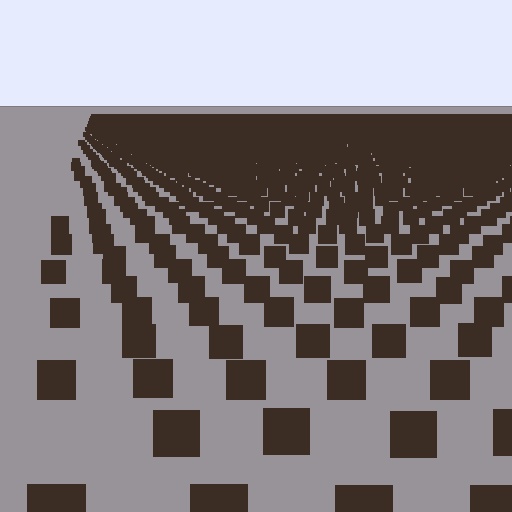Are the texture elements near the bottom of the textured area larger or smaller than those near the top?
Larger. Near the bottom, elements are closer to the viewer and appear at a bigger on-screen size.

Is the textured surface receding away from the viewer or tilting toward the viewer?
The surface is receding away from the viewer. Texture elements get smaller and denser toward the top.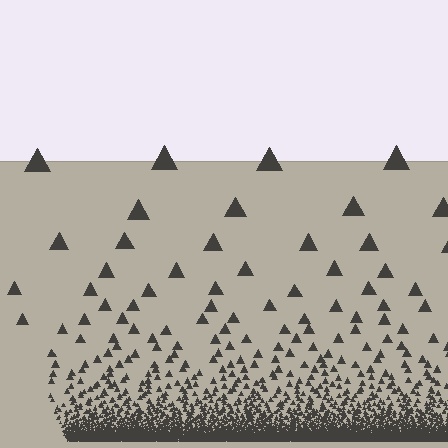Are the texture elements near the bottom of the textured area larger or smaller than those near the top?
Smaller. The gradient is inverted — elements near the bottom are smaller and denser.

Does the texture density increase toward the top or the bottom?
Density increases toward the bottom.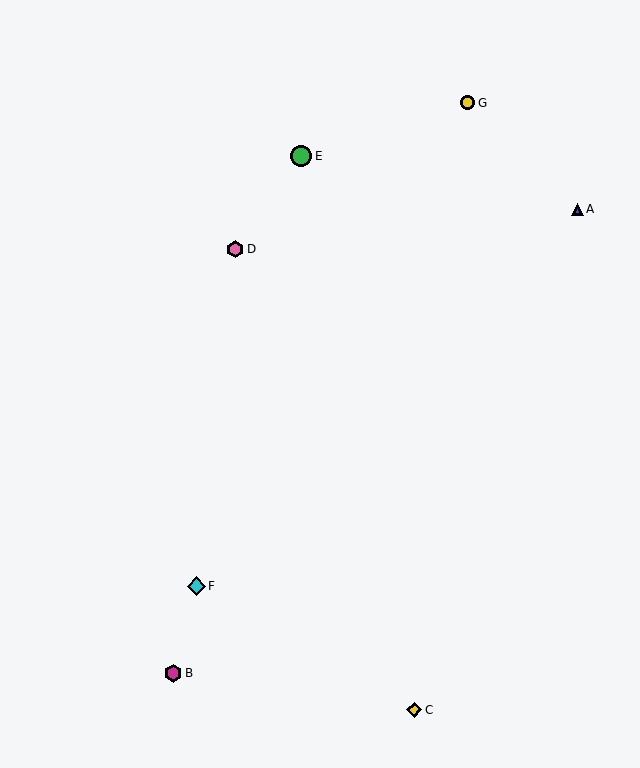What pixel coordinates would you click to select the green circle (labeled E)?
Click at (301, 156) to select the green circle E.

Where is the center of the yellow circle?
The center of the yellow circle is at (468, 103).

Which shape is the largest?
The green circle (labeled E) is the largest.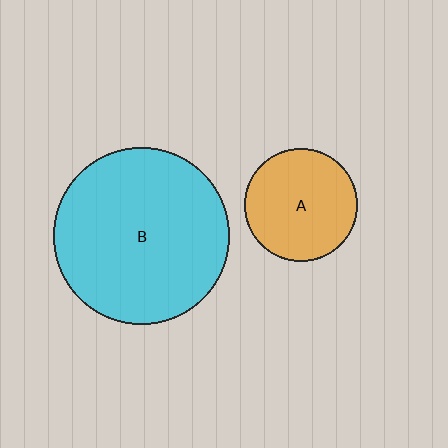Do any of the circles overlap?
No, none of the circles overlap.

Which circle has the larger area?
Circle B (cyan).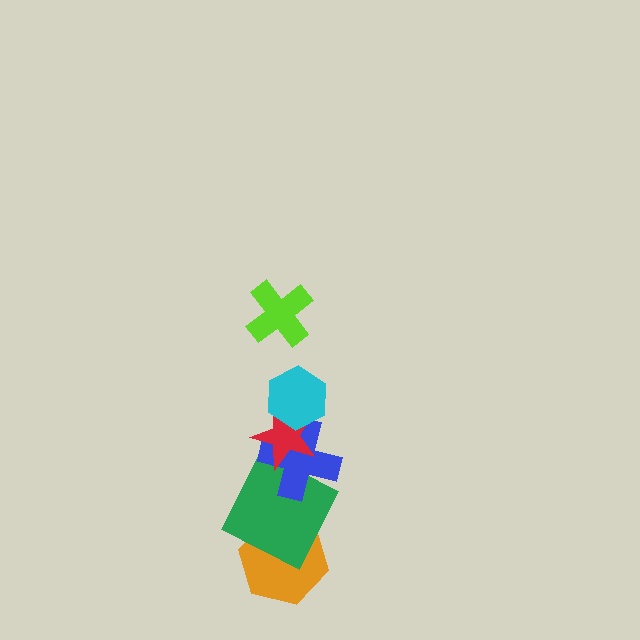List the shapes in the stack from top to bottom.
From top to bottom: the lime cross, the cyan hexagon, the red star, the blue cross, the green square, the orange hexagon.